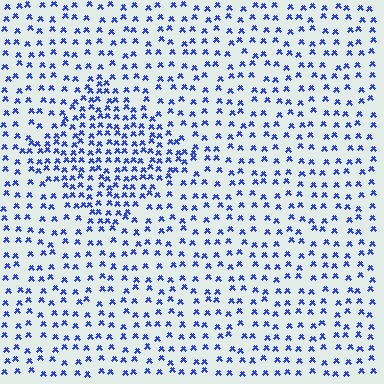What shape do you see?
I see a diamond.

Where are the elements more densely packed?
The elements are more densely packed inside the diamond boundary.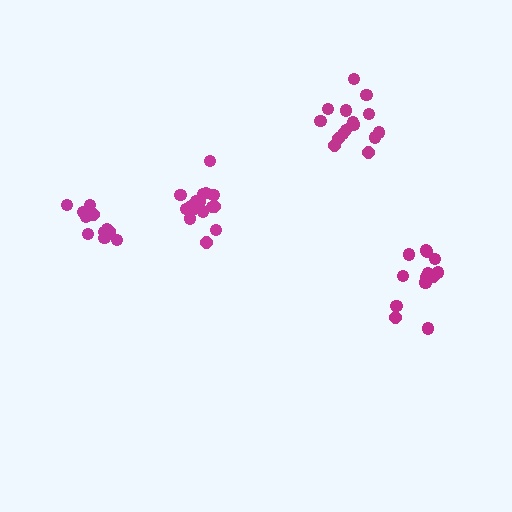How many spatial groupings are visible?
There are 4 spatial groupings.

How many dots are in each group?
Group 1: 16 dots, Group 2: 14 dots, Group 3: 13 dots, Group 4: 17 dots (60 total).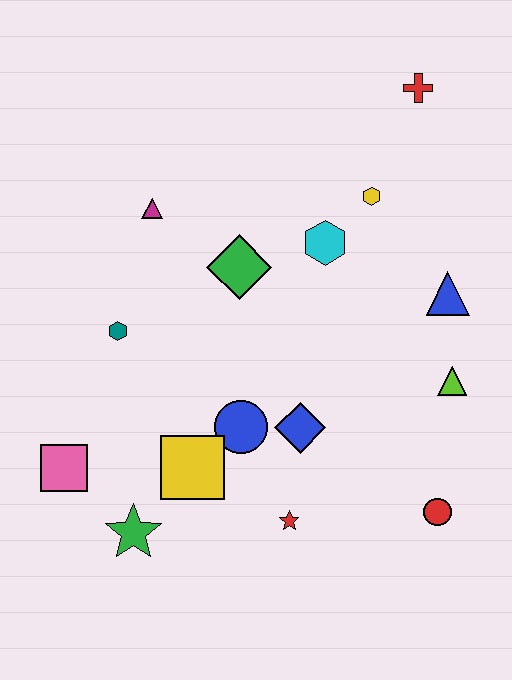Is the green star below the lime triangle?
Yes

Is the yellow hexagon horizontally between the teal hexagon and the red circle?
Yes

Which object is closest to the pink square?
The green star is closest to the pink square.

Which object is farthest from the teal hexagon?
The red cross is farthest from the teal hexagon.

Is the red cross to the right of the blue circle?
Yes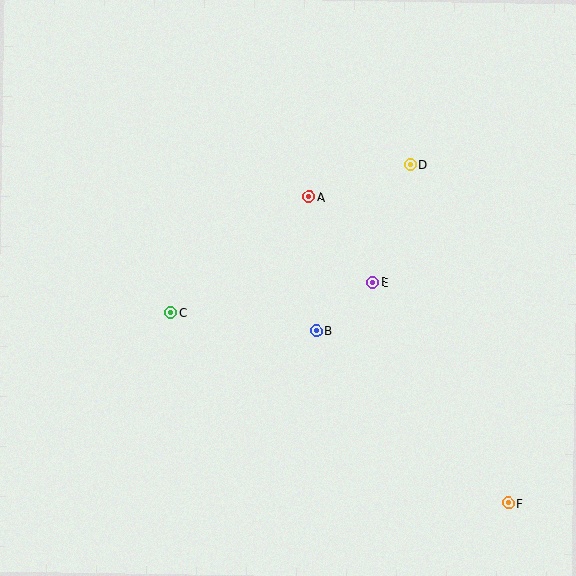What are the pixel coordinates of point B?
Point B is at (317, 330).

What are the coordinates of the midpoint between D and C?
The midpoint between D and C is at (290, 239).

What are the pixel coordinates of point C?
Point C is at (170, 313).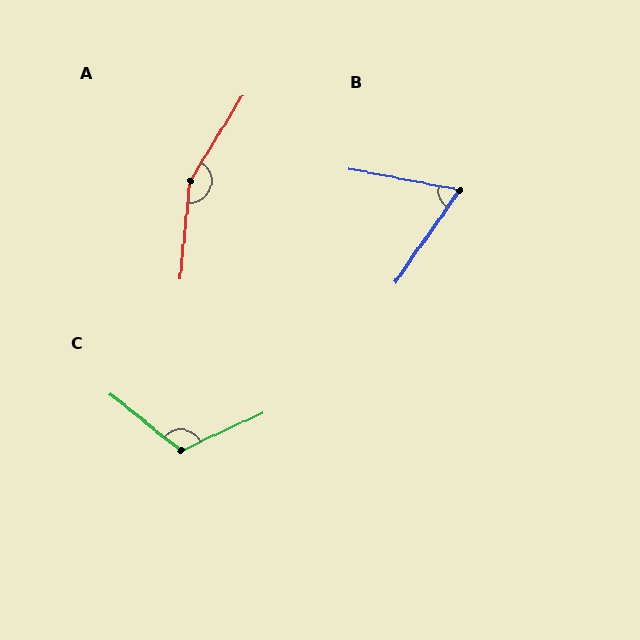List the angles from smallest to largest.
B (66°), C (116°), A (154°).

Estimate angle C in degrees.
Approximately 116 degrees.